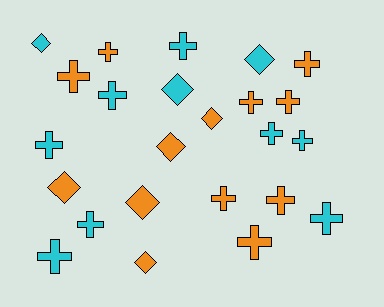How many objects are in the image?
There are 24 objects.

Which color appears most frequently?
Orange, with 13 objects.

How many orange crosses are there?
There are 8 orange crosses.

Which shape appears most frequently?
Cross, with 16 objects.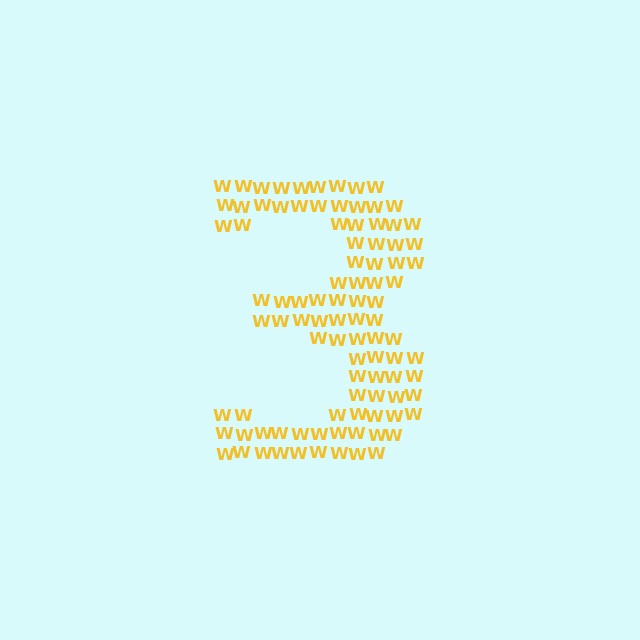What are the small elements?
The small elements are letter W's.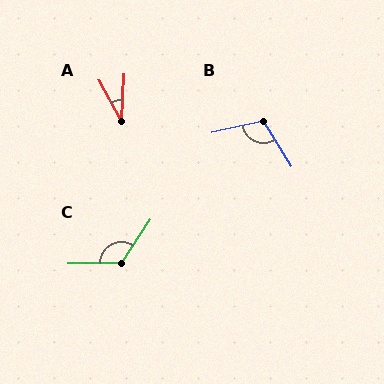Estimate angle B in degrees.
Approximately 110 degrees.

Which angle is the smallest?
A, at approximately 32 degrees.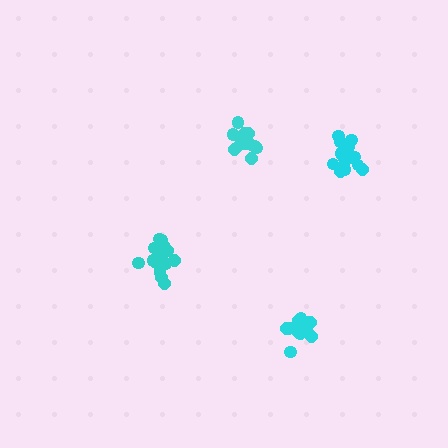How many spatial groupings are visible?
There are 4 spatial groupings.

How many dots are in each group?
Group 1: 18 dots, Group 2: 19 dots, Group 3: 16 dots, Group 4: 17 dots (70 total).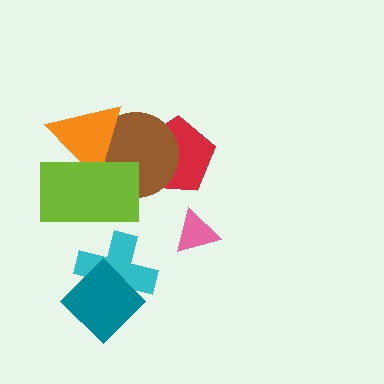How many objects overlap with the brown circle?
3 objects overlap with the brown circle.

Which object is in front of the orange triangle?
The lime rectangle is in front of the orange triangle.